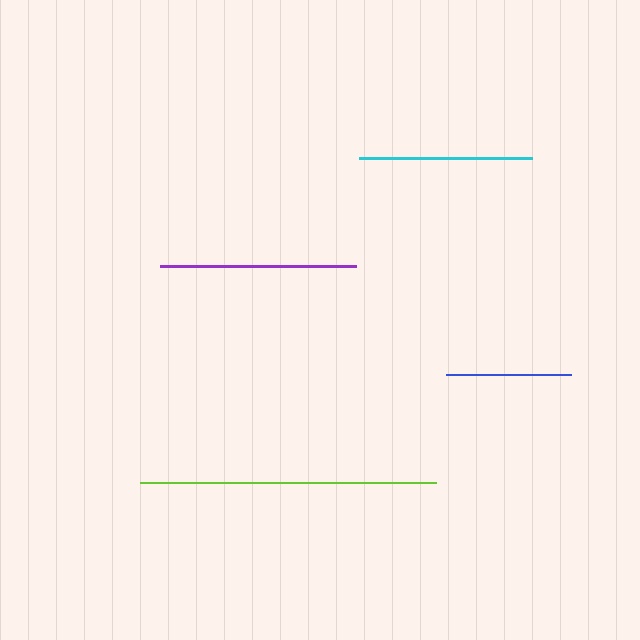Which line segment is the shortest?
The blue line is the shortest at approximately 125 pixels.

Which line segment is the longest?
The lime line is the longest at approximately 296 pixels.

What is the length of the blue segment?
The blue segment is approximately 125 pixels long.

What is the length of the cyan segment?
The cyan segment is approximately 173 pixels long.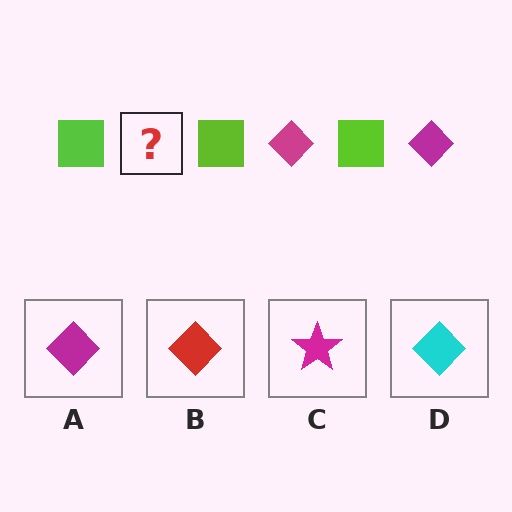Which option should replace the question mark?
Option A.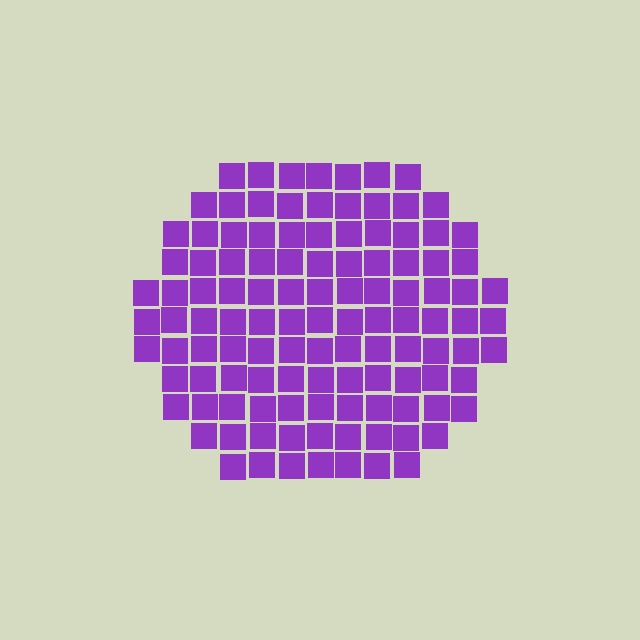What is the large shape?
The large shape is a hexagon.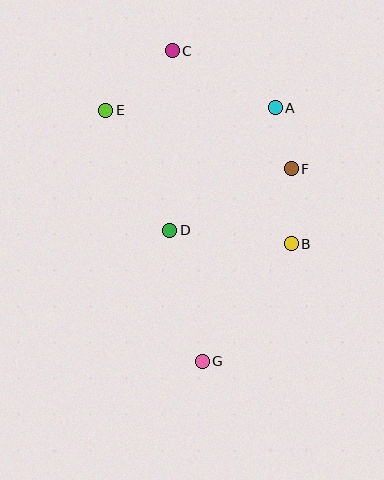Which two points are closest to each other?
Points A and F are closest to each other.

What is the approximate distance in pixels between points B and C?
The distance between B and C is approximately 227 pixels.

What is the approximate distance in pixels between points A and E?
The distance between A and E is approximately 170 pixels.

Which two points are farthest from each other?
Points C and G are farthest from each other.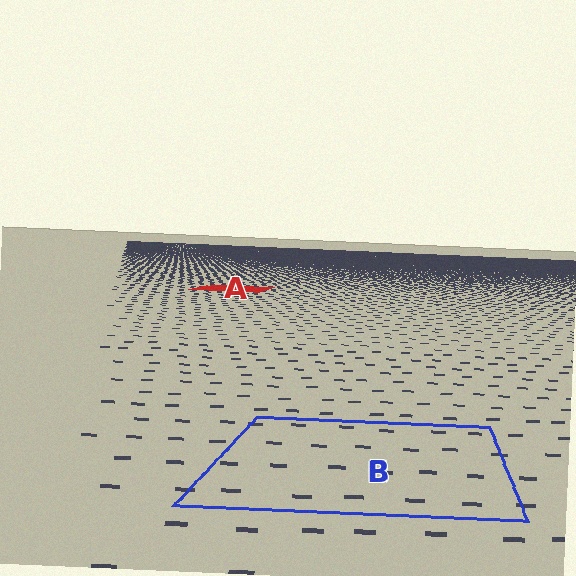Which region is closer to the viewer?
Region B is closer. The texture elements there are larger and more spread out.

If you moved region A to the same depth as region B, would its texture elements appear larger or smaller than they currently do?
They would appear larger. At a closer depth, the same texture elements are projected at a bigger on-screen size.